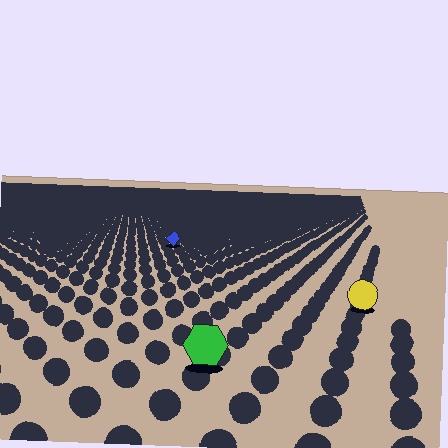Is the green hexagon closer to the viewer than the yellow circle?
Yes. The green hexagon is closer — you can tell from the texture gradient: the ground texture is coarser near it.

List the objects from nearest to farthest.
From nearest to farthest: the green hexagon, the yellow circle, the blue diamond.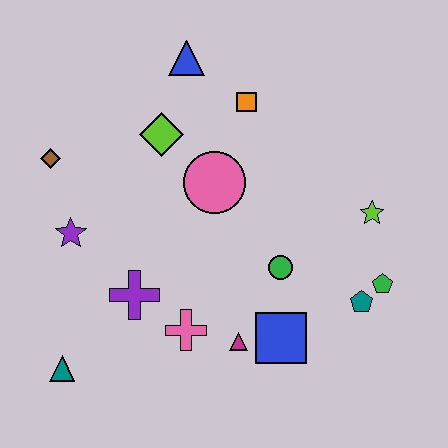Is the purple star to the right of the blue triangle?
No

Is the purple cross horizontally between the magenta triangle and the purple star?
Yes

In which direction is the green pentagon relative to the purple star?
The green pentagon is to the right of the purple star.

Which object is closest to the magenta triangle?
The blue square is closest to the magenta triangle.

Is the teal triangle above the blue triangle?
No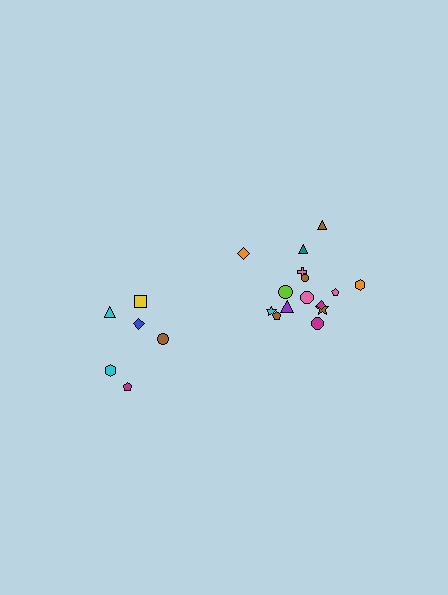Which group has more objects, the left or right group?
The right group.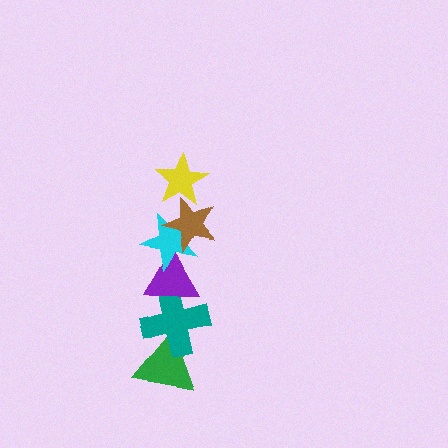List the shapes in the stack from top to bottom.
From top to bottom: the yellow star, the brown star, the cyan star, the purple triangle, the teal cross, the green triangle.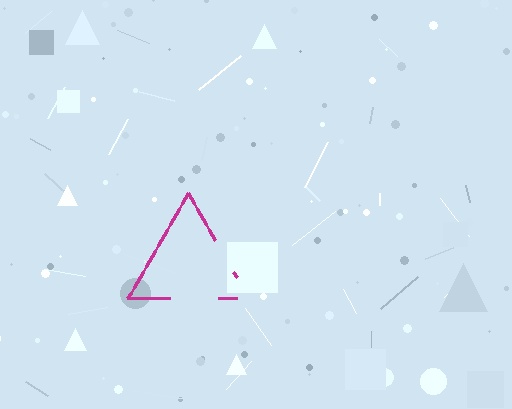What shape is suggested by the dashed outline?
The dashed outline suggests a triangle.